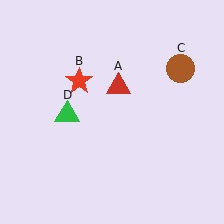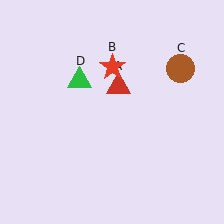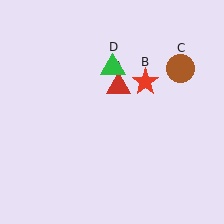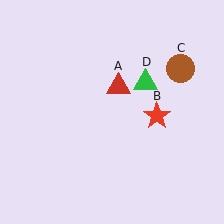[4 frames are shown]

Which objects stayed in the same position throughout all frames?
Red triangle (object A) and brown circle (object C) remained stationary.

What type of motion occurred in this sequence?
The red star (object B), green triangle (object D) rotated clockwise around the center of the scene.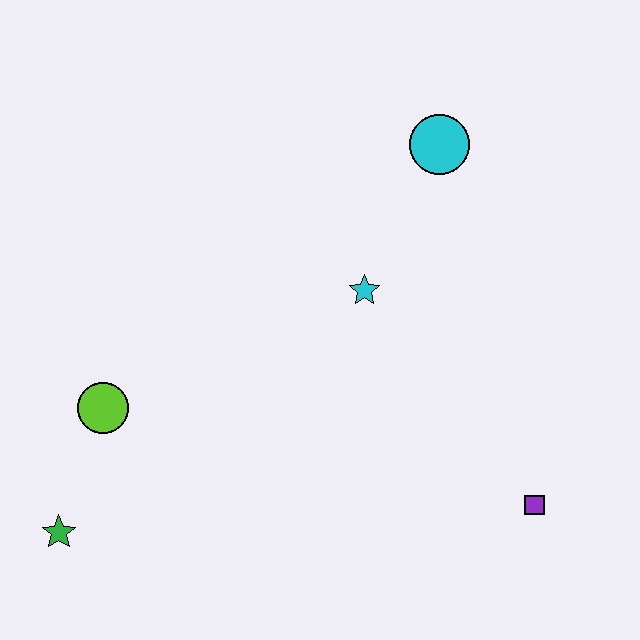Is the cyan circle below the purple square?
No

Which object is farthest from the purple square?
The green star is farthest from the purple square.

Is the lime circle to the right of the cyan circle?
No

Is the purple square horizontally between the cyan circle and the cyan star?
No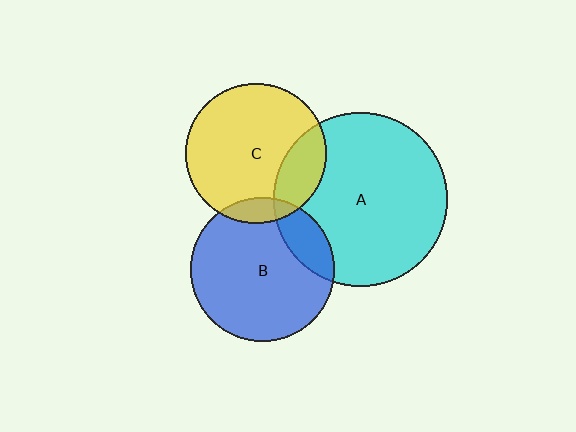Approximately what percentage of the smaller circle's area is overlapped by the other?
Approximately 10%.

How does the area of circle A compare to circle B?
Approximately 1.5 times.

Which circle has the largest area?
Circle A (cyan).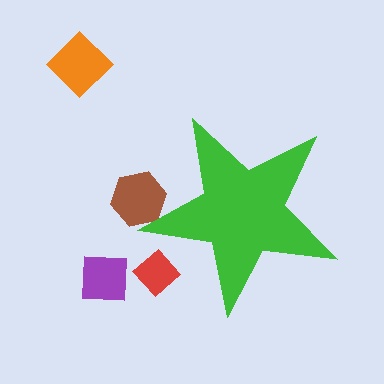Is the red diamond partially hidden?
Yes, the red diamond is partially hidden behind the green star.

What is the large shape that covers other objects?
A green star.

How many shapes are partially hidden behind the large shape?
2 shapes are partially hidden.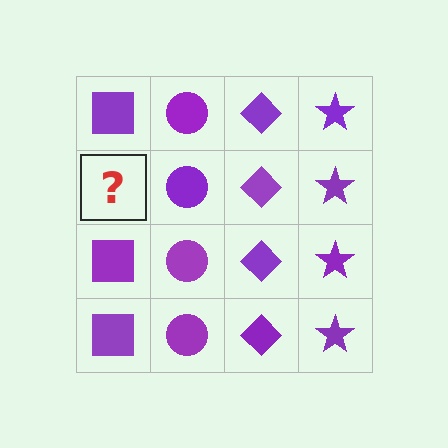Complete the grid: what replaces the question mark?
The question mark should be replaced with a purple square.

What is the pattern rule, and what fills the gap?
The rule is that each column has a consistent shape. The gap should be filled with a purple square.